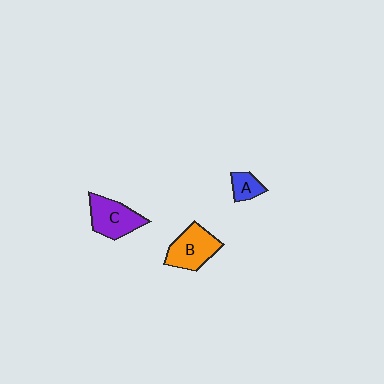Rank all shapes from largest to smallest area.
From largest to smallest: B (orange), C (purple), A (blue).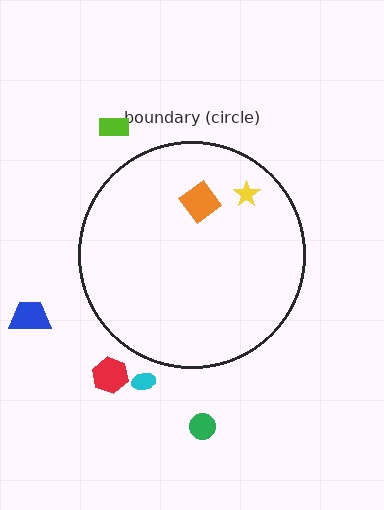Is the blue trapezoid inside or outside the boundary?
Outside.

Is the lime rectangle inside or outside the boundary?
Outside.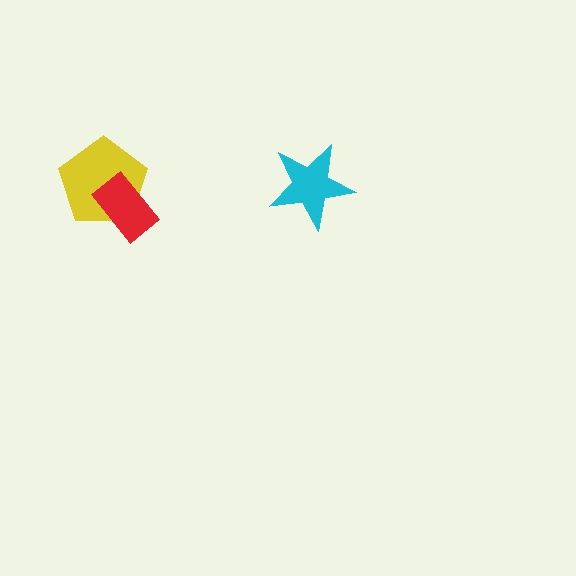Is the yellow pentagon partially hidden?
Yes, it is partially covered by another shape.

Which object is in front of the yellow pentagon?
The red rectangle is in front of the yellow pentagon.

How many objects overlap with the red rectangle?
1 object overlaps with the red rectangle.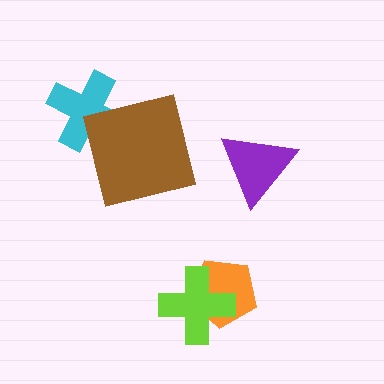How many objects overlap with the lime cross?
1 object overlaps with the lime cross.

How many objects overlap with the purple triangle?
0 objects overlap with the purple triangle.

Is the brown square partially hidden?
No, no other shape covers it.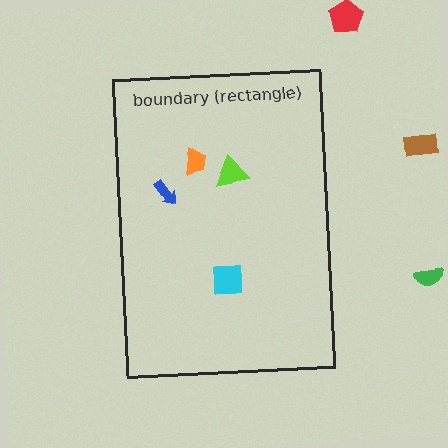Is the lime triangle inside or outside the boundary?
Inside.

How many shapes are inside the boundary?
4 inside, 3 outside.